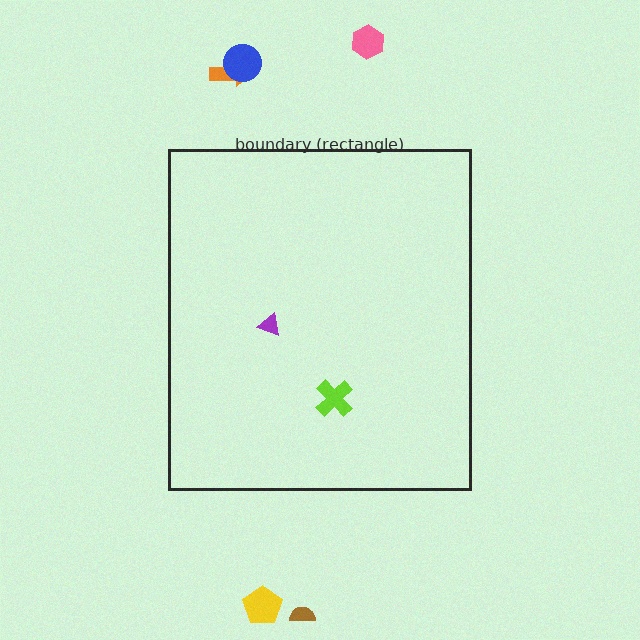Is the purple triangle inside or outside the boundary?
Inside.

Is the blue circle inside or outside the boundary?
Outside.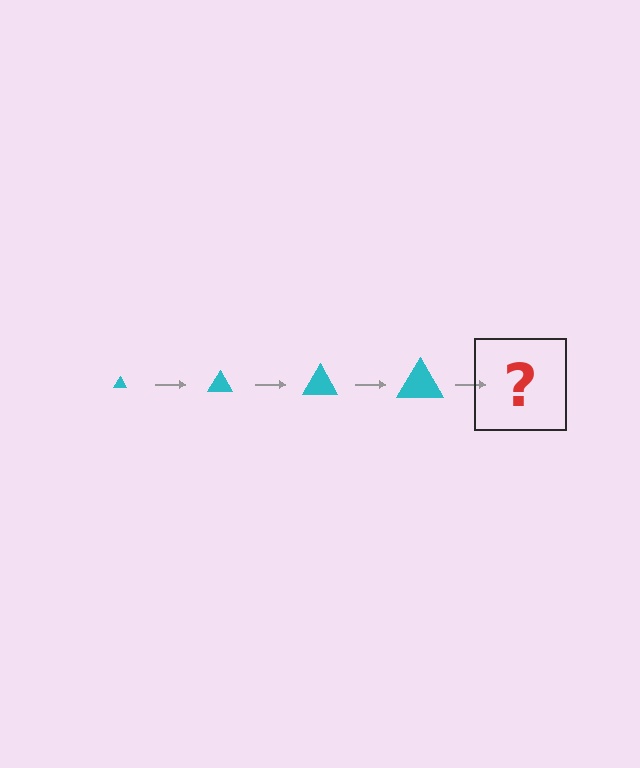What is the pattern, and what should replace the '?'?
The pattern is that the triangle gets progressively larger each step. The '?' should be a cyan triangle, larger than the previous one.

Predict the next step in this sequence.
The next step is a cyan triangle, larger than the previous one.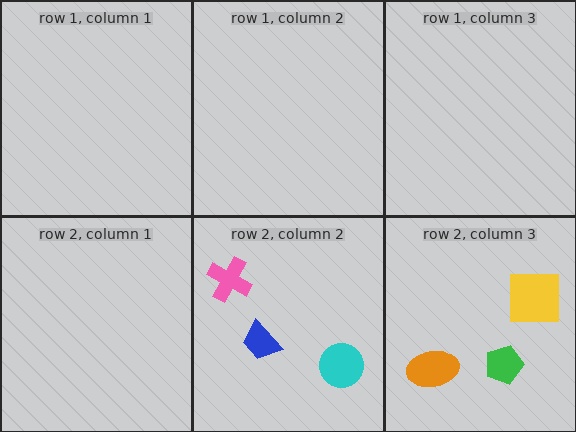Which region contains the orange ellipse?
The row 2, column 3 region.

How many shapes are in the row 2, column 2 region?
3.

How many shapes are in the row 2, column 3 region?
3.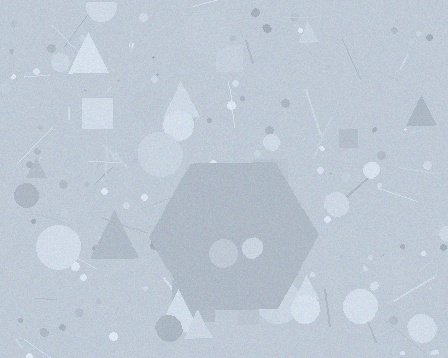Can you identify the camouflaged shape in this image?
The camouflaged shape is a hexagon.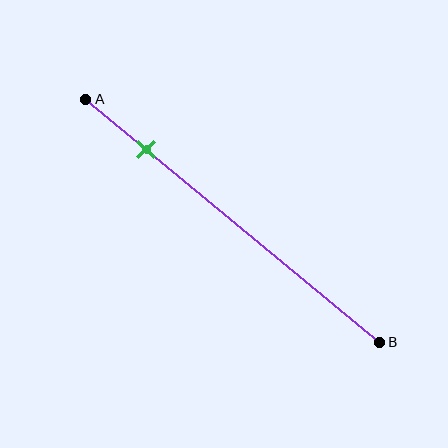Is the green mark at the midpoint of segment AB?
No, the mark is at about 20% from A, not at the 50% midpoint.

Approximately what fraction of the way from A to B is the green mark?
The green mark is approximately 20% of the way from A to B.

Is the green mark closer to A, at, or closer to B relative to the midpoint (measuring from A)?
The green mark is closer to point A than the midpoint of segment AB.